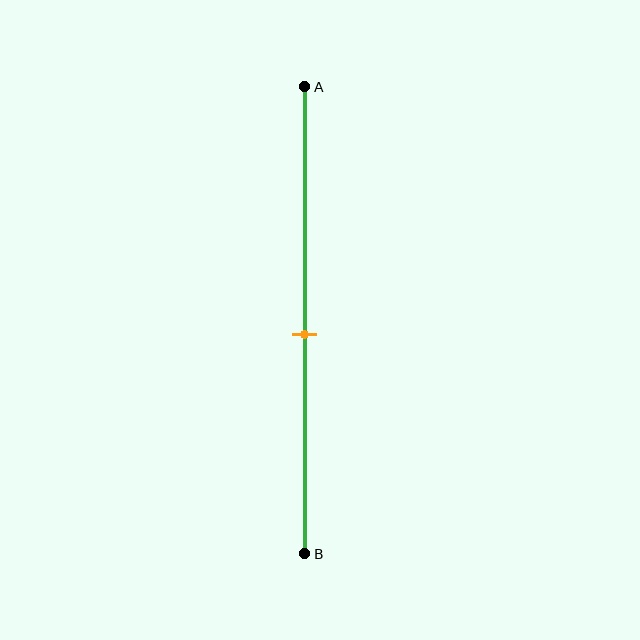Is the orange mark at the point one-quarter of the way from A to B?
No, the mark is at about 55% from A, not at the 25% one-quarter point.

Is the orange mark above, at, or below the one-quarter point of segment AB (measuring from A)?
The orange mark is below the one-quarter point of segment AB.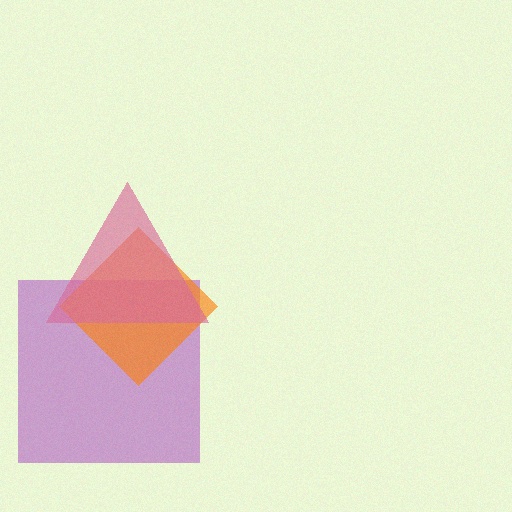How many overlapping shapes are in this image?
There are 3 overlapping shapes in the image.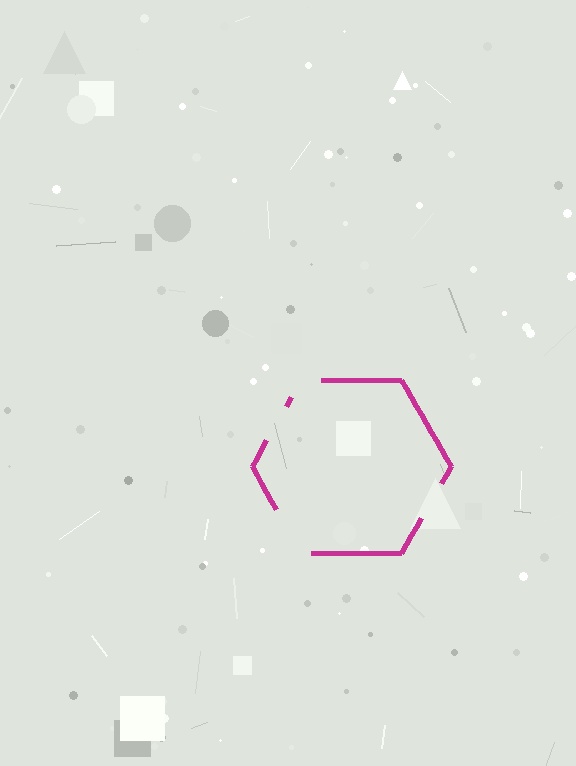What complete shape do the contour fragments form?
The contour fragments form a hexagon.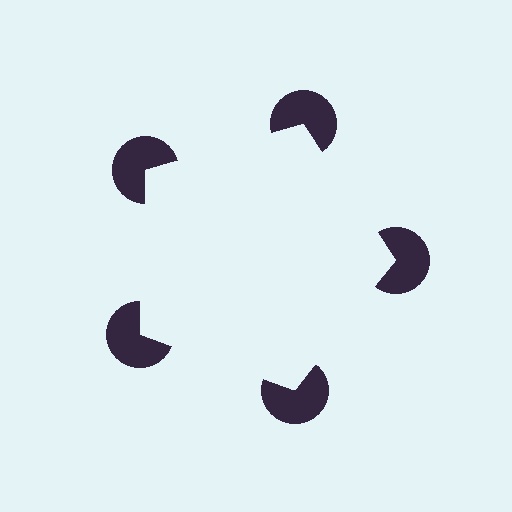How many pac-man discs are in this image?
There are 5 — one at each vertex of the illusory pentagon.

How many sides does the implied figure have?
5 sides.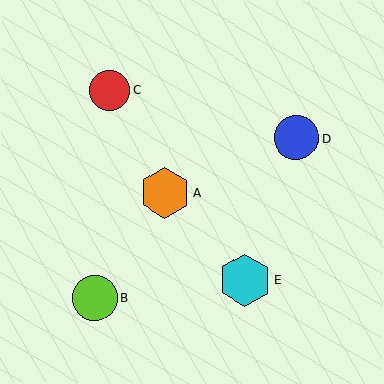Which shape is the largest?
The cyan hexagon (labeled E) is the largest.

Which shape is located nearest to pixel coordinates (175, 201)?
The orange hexagon (labeled A) at (165, 193) is nearest to that location.